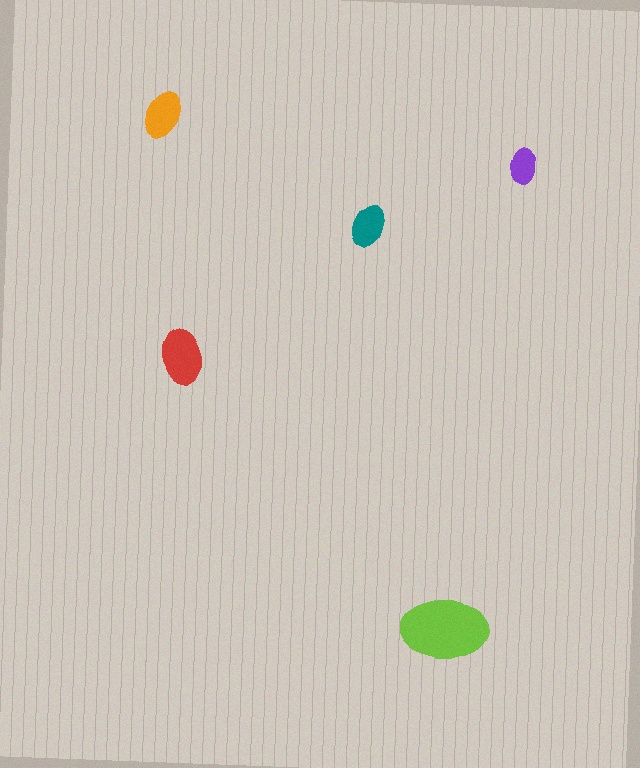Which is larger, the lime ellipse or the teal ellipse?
The lime one.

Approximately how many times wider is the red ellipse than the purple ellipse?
About 1.5 times wider.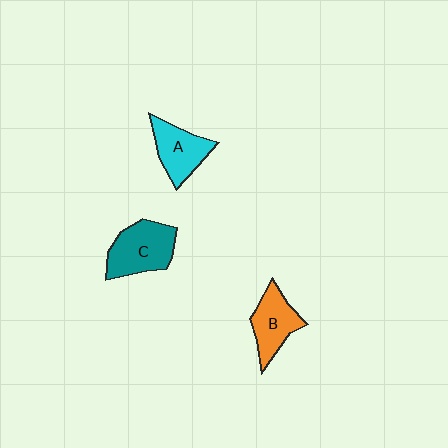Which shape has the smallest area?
Shape B (orange).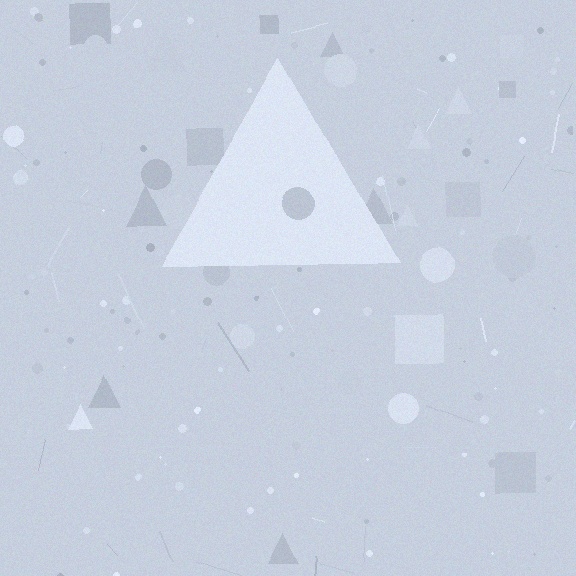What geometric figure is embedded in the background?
A triangle is embedded in the background.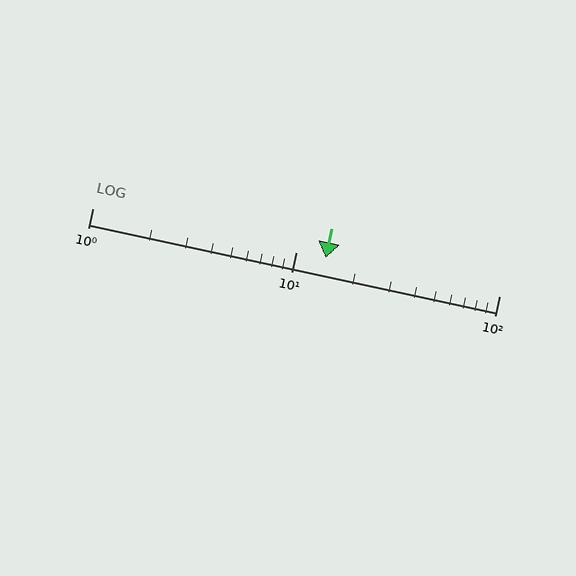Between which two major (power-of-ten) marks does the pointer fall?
The pointer is between 10 and 100.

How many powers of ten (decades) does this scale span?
The scale spans 2 decades, from 1 to 100.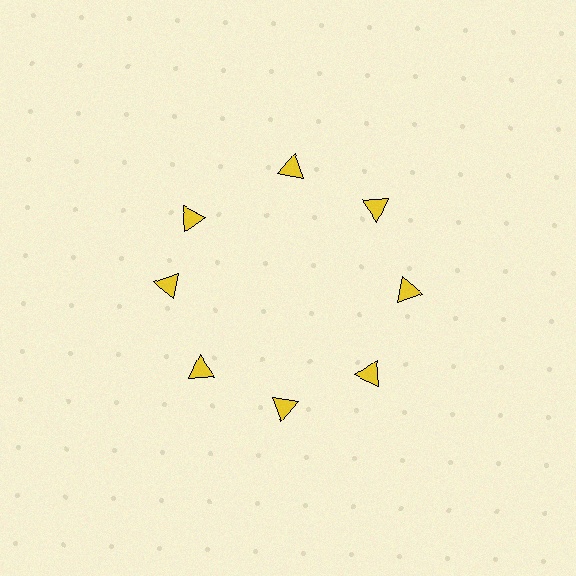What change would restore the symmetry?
The symmetry would be restored by rotating it back into even spacing with its neighbors so that all 8 triangles sit at equal angles and equal distance from the center.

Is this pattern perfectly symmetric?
No. The 8 yellow triangles are arranged in a ring, but one element near the 10 o'clock position is rotated out of alignment along the ring, breaking the 8-fold rotational symmetry.